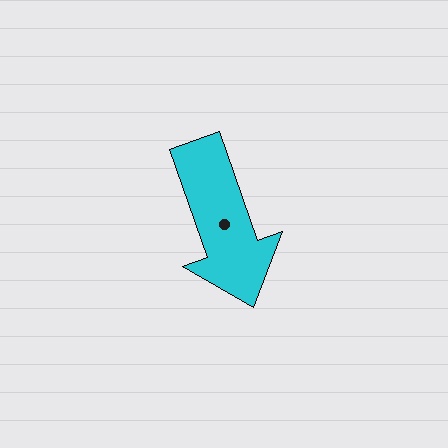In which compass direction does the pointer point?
South.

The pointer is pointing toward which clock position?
Roughly 5 o'clock.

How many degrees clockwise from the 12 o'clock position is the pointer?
Approximately 161 degrees.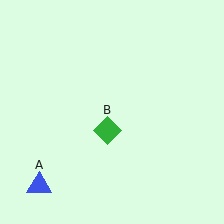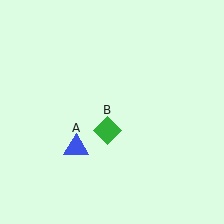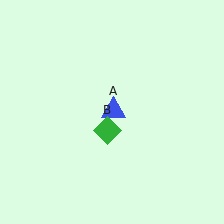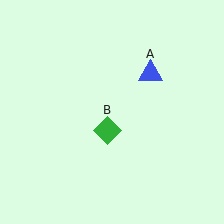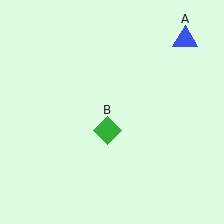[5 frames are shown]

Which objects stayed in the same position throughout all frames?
Green diamond (object B) remained stationary.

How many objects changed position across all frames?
1 object changed position: blue triangle (object A).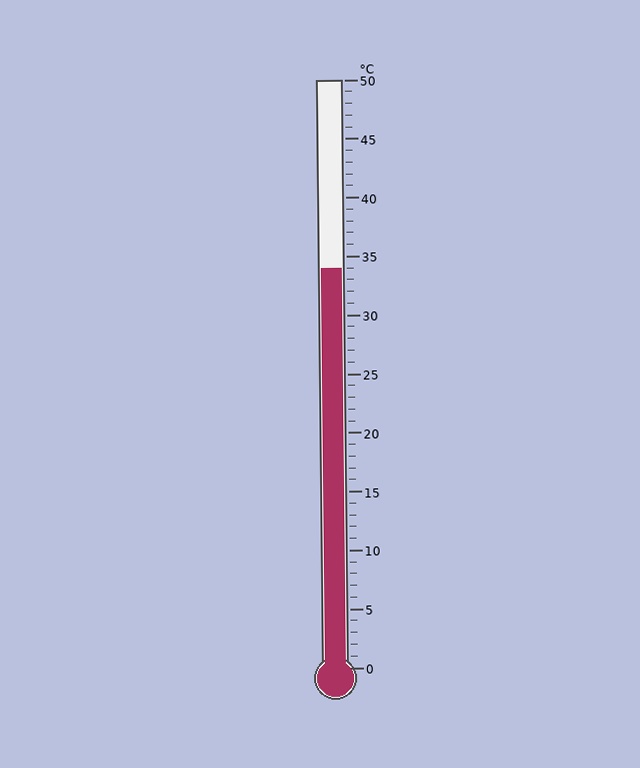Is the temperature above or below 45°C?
The temperature is below 45°C.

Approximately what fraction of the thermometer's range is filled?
The thermometer is filled to approximately 70% of its range.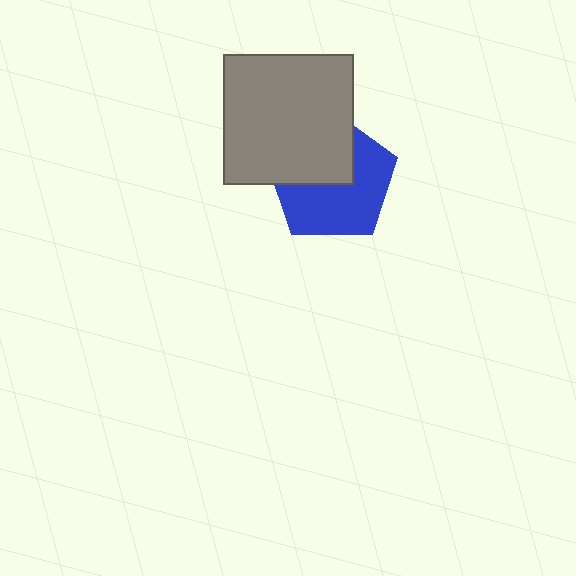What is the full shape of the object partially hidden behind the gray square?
The partially hidden object is a blue pentagon.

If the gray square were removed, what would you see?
You would see the complete blue pentagon.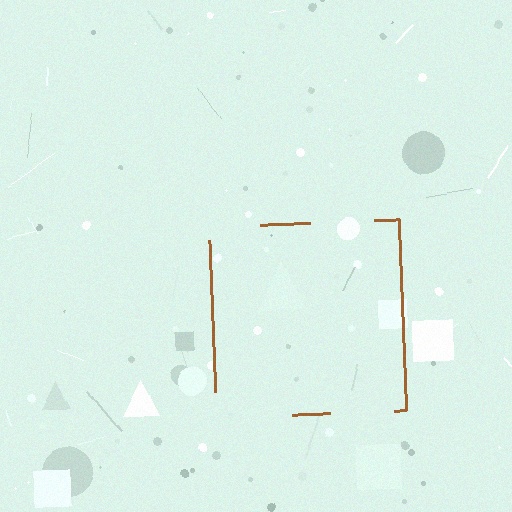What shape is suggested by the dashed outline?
The dashed outline suggests a square.